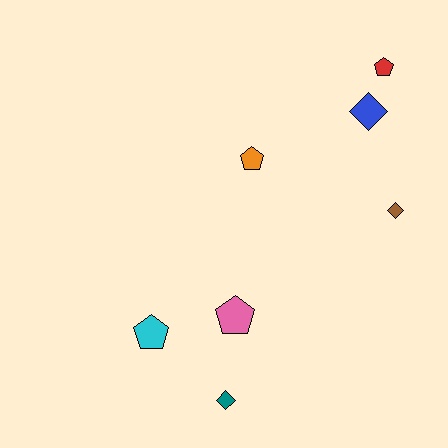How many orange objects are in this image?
There is 1 orange object.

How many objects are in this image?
There are 7 objects.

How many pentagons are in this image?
There are 4 pentagons.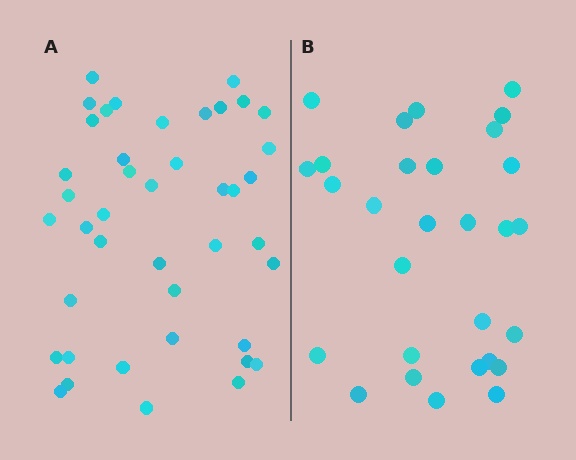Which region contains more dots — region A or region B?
Region A (the left region) has more dots.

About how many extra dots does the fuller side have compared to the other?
Region A has approximately 15 more dots than region B.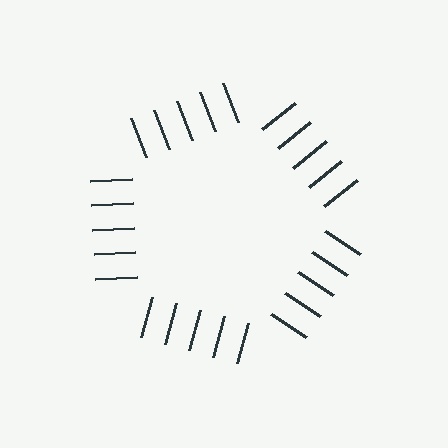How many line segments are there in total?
25 — 5 along each of the 5 edges.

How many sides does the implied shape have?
5 sides — the line-ends trace a pentagon.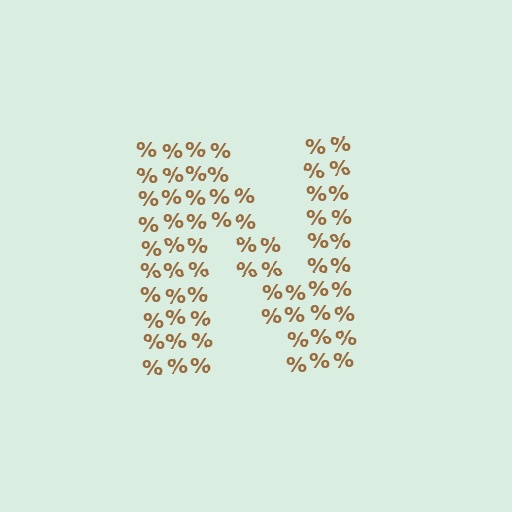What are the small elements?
The small elements are percent signs.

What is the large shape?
The large shape is the letter N.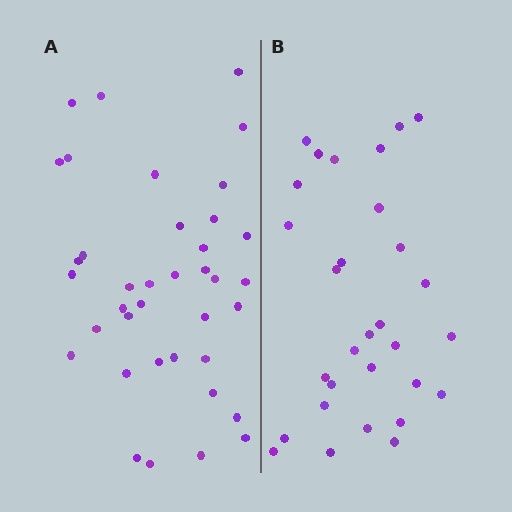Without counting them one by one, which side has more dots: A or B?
Region A (the left region) has more dots.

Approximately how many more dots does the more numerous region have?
Region A has roughly 8 or so more dots than region B.